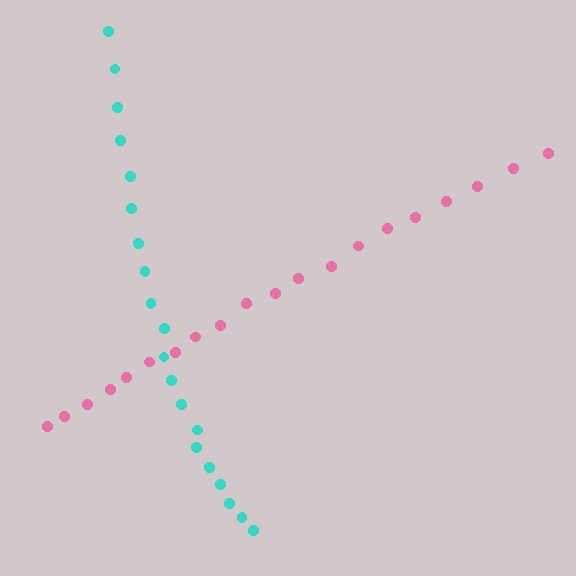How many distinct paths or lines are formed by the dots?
There are 2 distinct paths.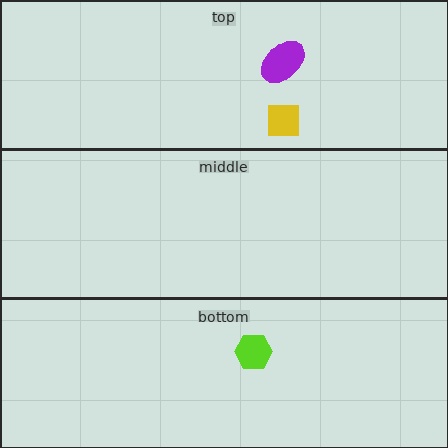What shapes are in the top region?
The purple ellipse, the yellow square.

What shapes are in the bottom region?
The lime hexagon.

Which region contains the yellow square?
The top region.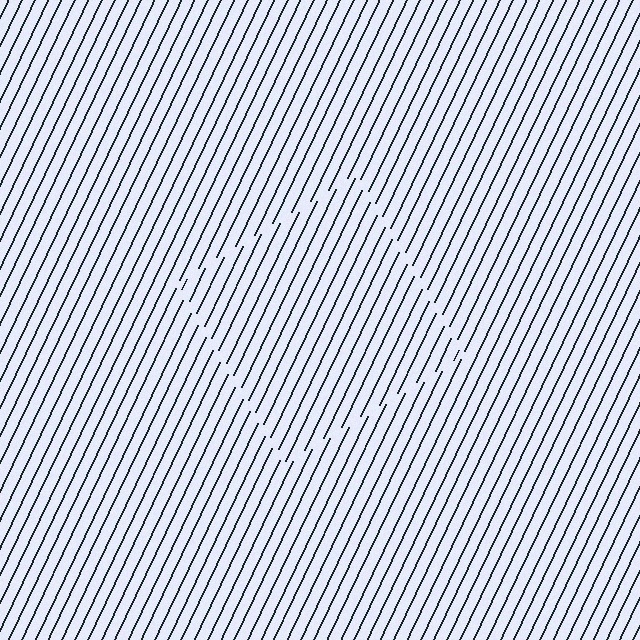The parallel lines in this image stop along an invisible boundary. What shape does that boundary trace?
An illusory square. The interior of the shape contains the same grating, shifted by half a period — the contour is defined by the phase discontinuity where line-ends from the inner and outer gratings abut.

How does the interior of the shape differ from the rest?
The interior of the shape contains the same grating, shifted by half a period — the contour is defined by the phase discontinuity where line-ends from the inner and outer gratings abut.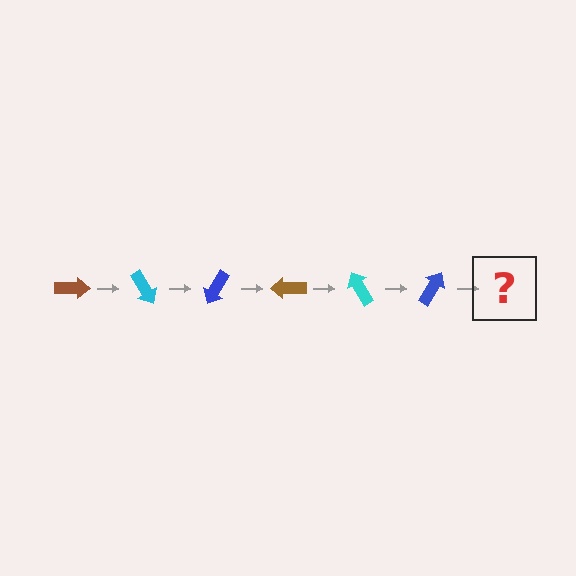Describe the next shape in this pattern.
It should be a brown arrow, rotated 360 degrees from the start.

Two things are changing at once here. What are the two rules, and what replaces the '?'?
The two rules are that it rotates 60 degrees each step and the color cycles through brown, cyan, and blue. The '?' should be a brown arrow, rotated 360 degrees from the start.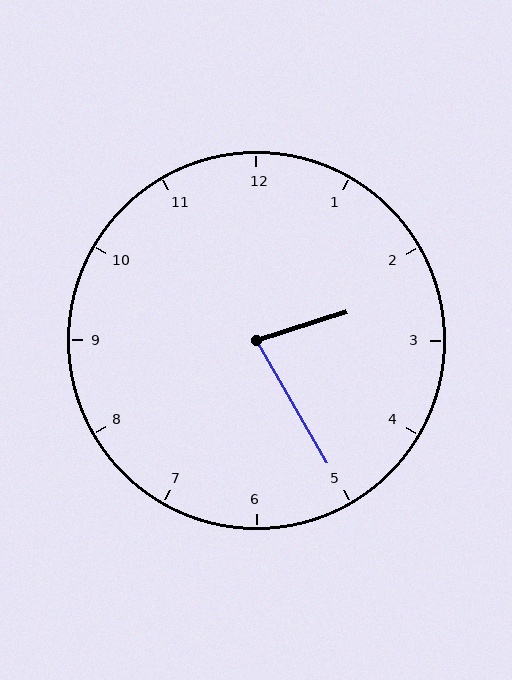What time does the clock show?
2:25.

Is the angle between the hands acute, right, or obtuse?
It is acute.